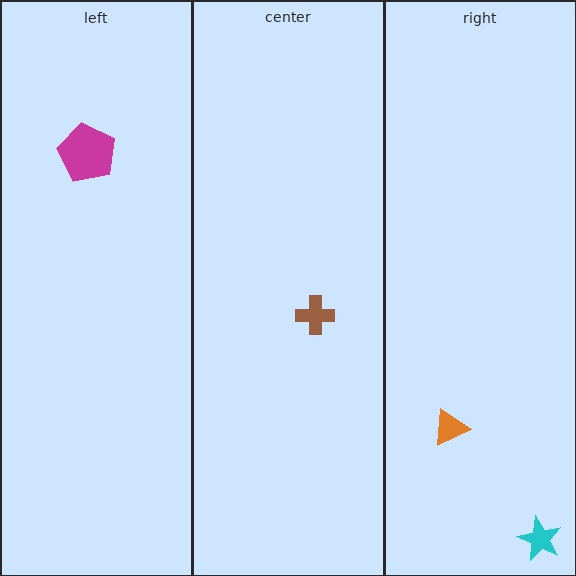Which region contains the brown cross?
The center region.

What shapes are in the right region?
The orange triangle, the cyan star.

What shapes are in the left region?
The magenta pentagon.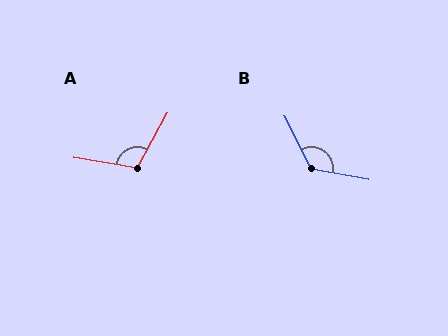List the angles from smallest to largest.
A (110°), B (128°).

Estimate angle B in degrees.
Approximately 128 degrees.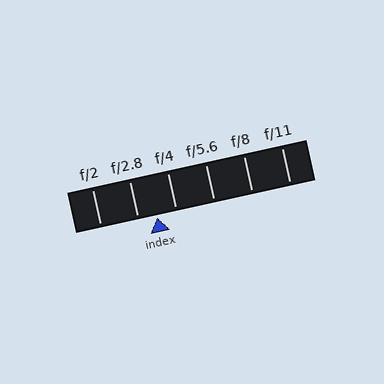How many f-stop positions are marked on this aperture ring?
There are 6 f-stop positions marked.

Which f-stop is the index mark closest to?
The index mark is closest to f/2.8.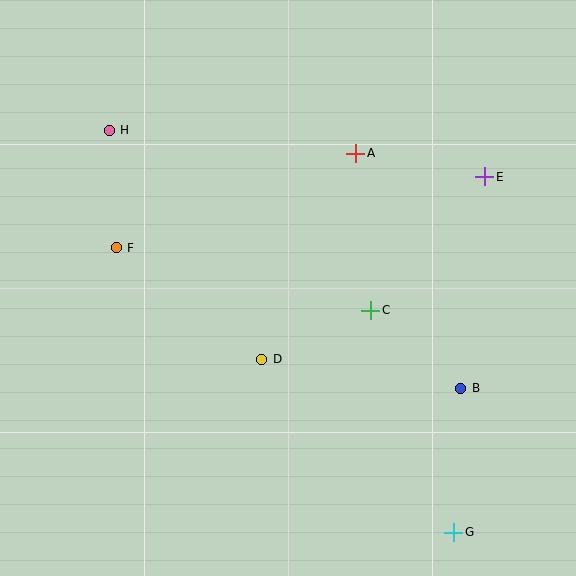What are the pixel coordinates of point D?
Point D is at (262, 359).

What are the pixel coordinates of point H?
Point H is at (109, 130).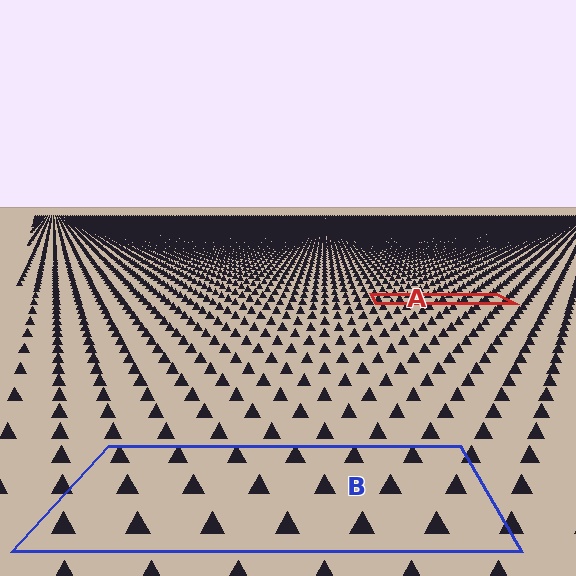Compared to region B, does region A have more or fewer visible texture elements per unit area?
Region A has more texture elements per unit area — they are packed more densely because it is farther away.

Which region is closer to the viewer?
Region B is closer. The texture elements there are larger and more spread out.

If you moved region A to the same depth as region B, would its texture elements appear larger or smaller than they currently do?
They would appear larger. At a closer depth, the same texture elements are projected at a bigger on-screen size.